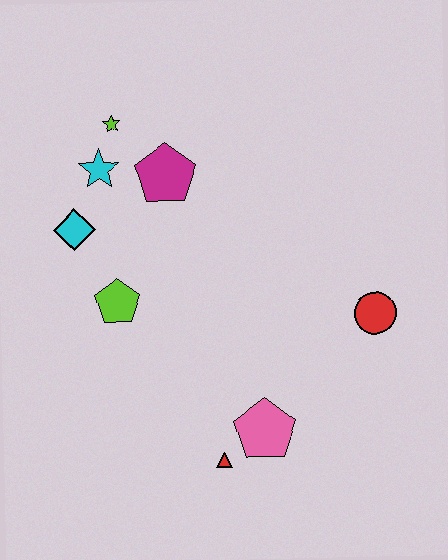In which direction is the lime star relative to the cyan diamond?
The lime star is above the cyan diamond.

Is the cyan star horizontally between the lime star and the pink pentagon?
No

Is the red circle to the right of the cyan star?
Yes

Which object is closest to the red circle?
The pink pentagon is closest to the red circle.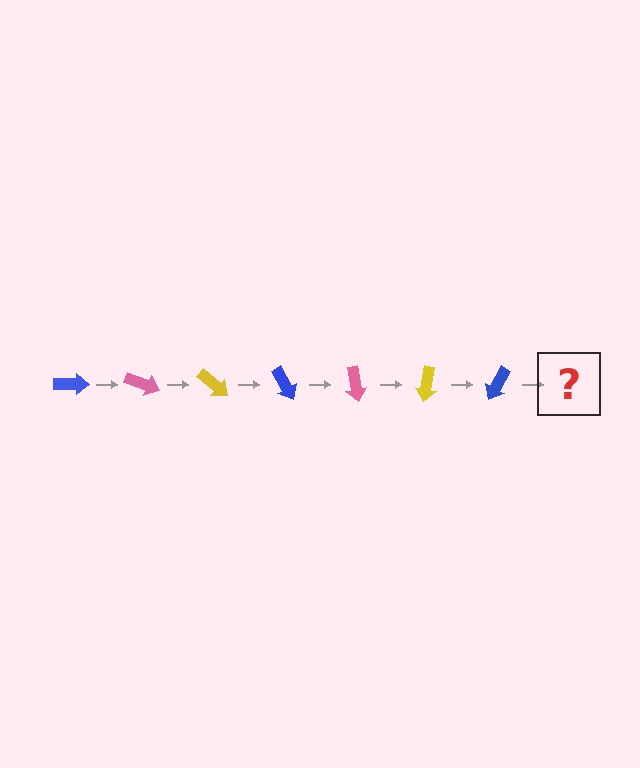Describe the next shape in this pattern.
It should be a pink arrow, rotated 140 degrees from the start.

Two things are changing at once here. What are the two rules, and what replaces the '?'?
The two rules are that it rotates 20 degrees each step and the color cycles through blue, pink, and yellow. The '?' should be a pink arrow, rotated 140 degrees from the start.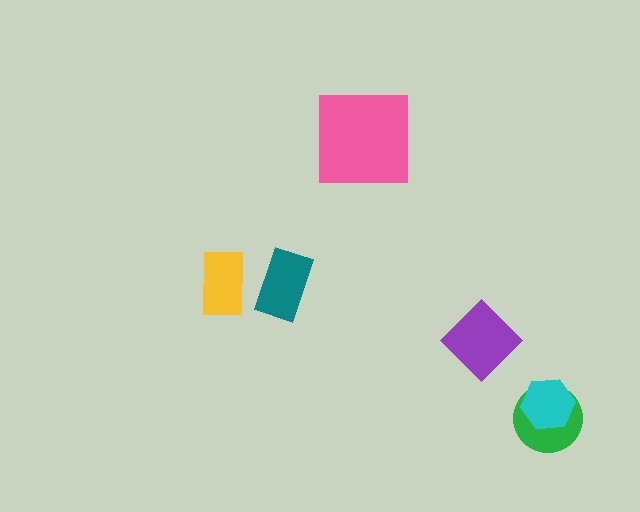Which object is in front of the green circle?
The cyan hexagon is in front of the green circle.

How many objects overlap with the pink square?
0 objects overlap with the pink square.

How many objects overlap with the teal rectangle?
0 objects overlap with the teal rectangle.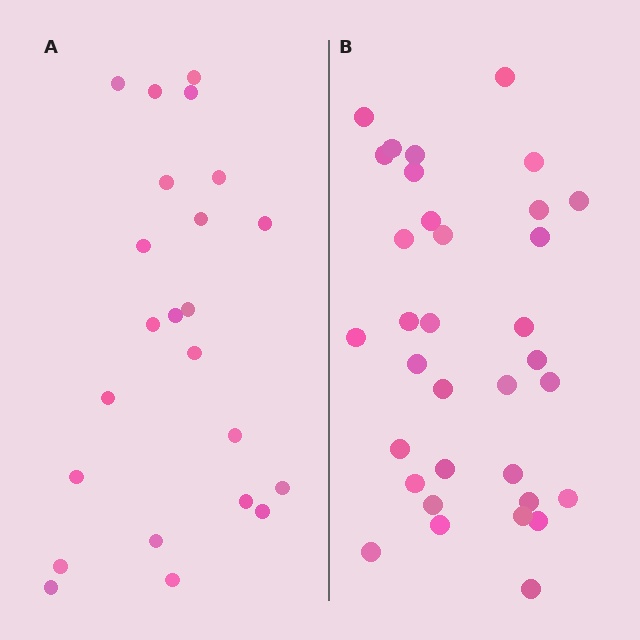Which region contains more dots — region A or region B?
Region B (the right region) has more dots.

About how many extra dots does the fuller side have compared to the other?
Region B has roughly 12 or so more dots than region A.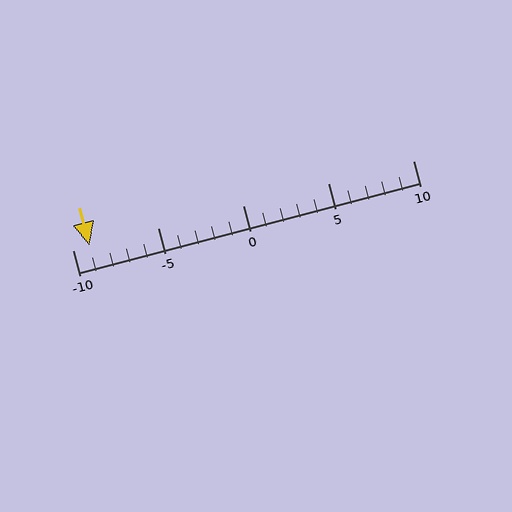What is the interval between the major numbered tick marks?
The major tick marks are spaced 5 units apart.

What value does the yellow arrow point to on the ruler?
The yellow arrow points to approximately -9.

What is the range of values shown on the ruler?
The ruler shows values from -10 to 10.